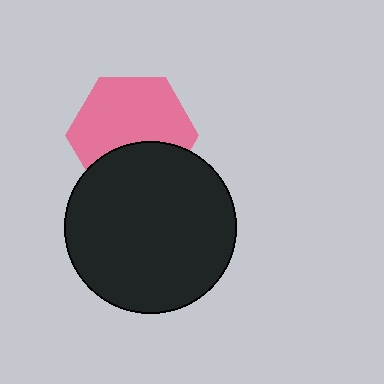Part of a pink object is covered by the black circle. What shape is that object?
It is a hexagon.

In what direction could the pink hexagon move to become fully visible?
The pink hexagon could move up. That would shift it out from behind the black circle entirely.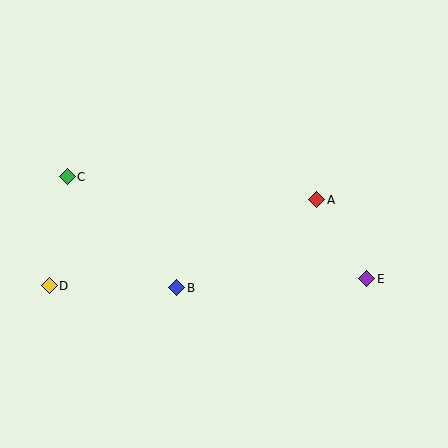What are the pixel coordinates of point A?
Point A is at (317, 200).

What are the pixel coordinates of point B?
Point B is at (177, 288).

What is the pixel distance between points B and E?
The distance between B and E is 190 pixels.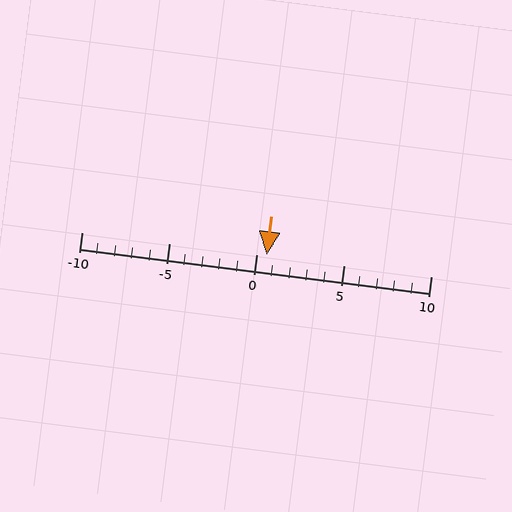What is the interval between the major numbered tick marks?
The major tick marks are spaced 5 units apart.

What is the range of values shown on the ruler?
The ruler shows values from -10 to 10.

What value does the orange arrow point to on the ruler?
The orange arrow points to approximately 1.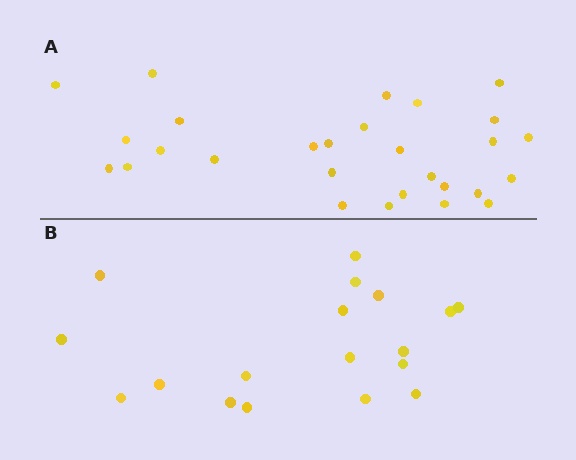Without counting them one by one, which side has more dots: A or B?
Region A (the top region) has more dots.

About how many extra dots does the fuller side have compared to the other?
Region A has roughly 10 or so more dots than region B.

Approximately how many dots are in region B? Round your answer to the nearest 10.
About 20 dots. (The exact count is 18, which rounds to 20.)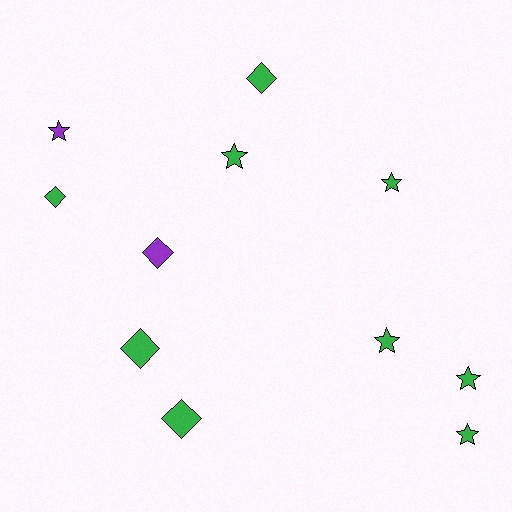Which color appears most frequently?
Green, with 9 objects.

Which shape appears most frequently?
Star, with 6 objects.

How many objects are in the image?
There are 11 objects.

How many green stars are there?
There are 5 green stars.